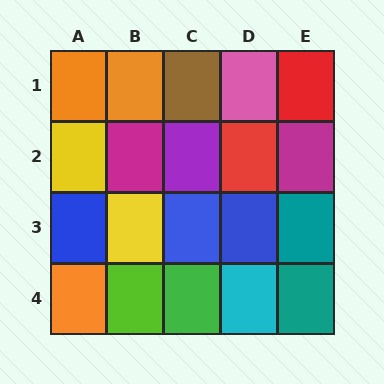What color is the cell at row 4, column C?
Green.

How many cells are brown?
1 cell is brown.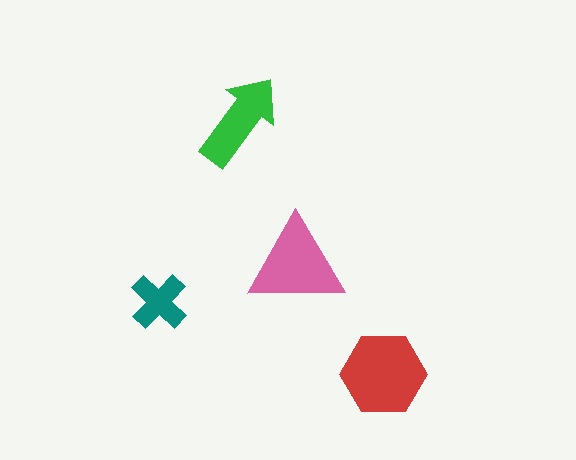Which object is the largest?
The red hexagon.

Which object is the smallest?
The teal cross.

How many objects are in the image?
There are 4 objects in the image.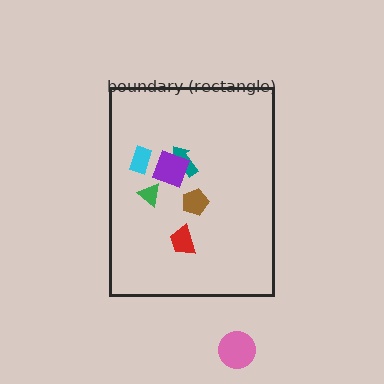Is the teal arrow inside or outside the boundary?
Inside.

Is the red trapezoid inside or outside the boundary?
Inside.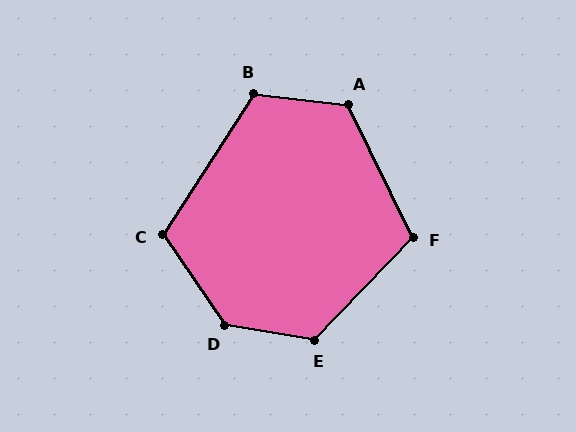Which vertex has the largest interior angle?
D, at approximately 133 degrees.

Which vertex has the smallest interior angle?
F, at approximately 110 degrees.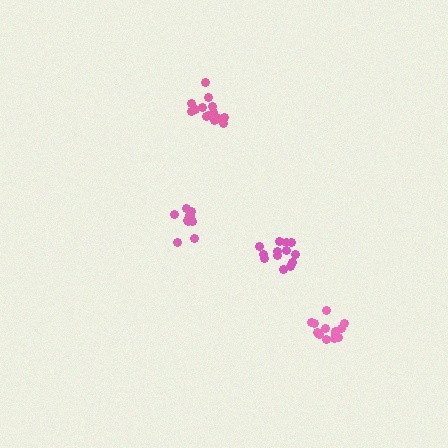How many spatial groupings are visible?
There are 4 spatial groupings.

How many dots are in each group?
Group 1: 14 dots, Group 2: 11 dots, Group 3: 13 dots, Group 4: 15 dots (53 total).